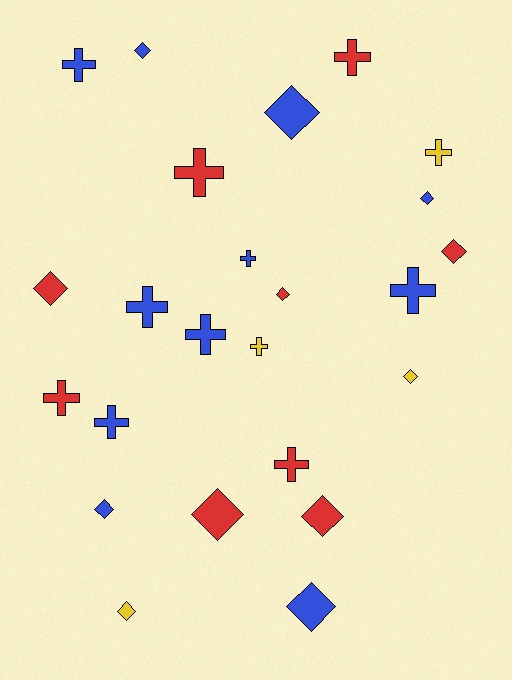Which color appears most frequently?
Blue, with 11 objects.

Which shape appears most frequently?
Diamond, with 12 objects.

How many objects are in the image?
There are 24 objects.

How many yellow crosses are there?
There are 2 yellow crosses.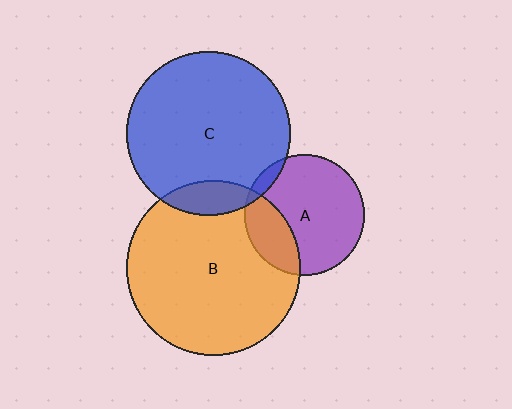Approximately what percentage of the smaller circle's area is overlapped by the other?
Approximately 5%.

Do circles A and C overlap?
Yes.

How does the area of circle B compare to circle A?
Approximately 2.1 times.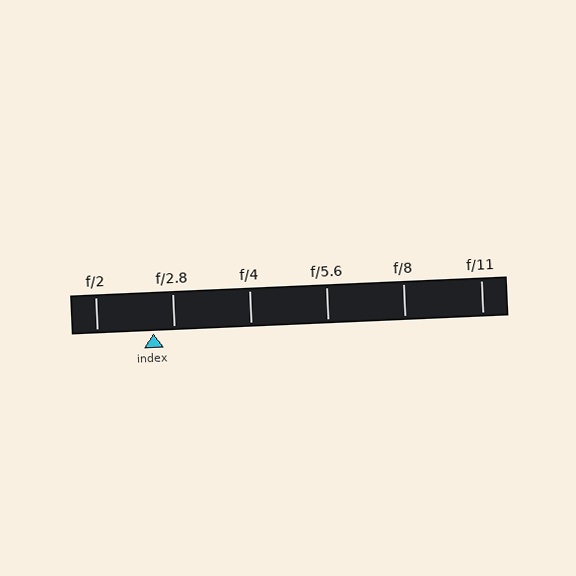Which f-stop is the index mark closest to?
The index mark is closest to f/2.8.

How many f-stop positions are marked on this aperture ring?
There are 6 f-stop positions marked.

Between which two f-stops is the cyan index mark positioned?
The index mark is between f/2 and f/2.8.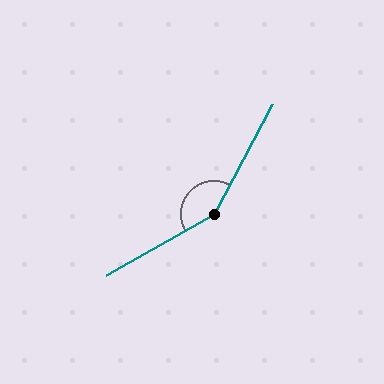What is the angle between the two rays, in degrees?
Approximately 148 degrees.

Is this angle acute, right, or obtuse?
It is obtuse.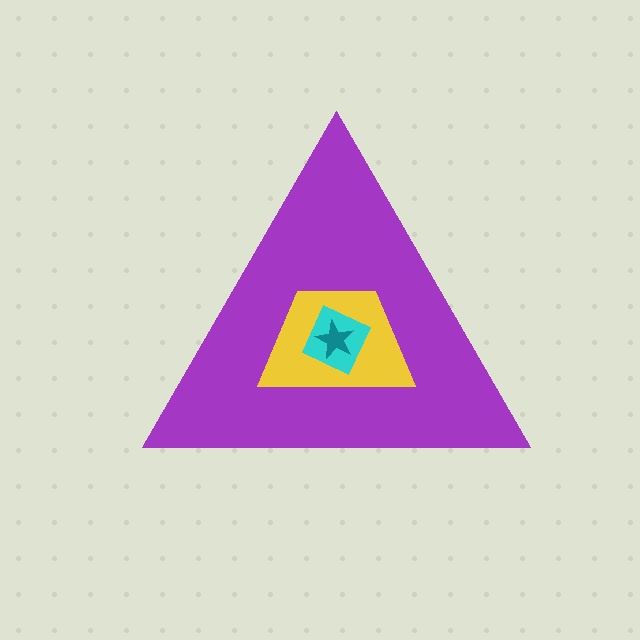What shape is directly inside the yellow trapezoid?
The cyan diamond.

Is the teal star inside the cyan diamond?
Yes.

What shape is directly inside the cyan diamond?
The teal star.